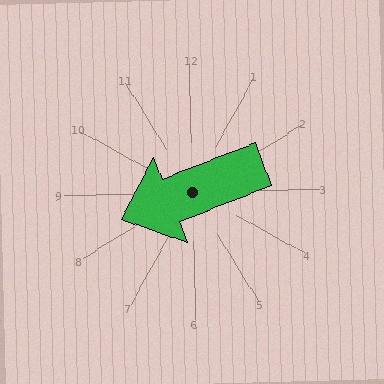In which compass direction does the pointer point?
West.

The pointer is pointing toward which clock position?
Roughly 8 o'clock.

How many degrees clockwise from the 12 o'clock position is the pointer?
Approximately 250 degrees.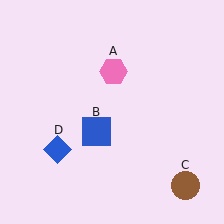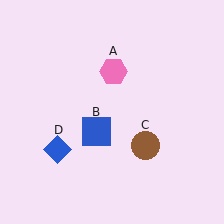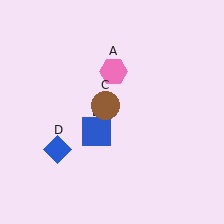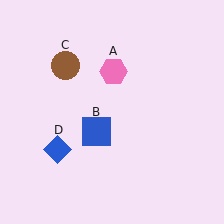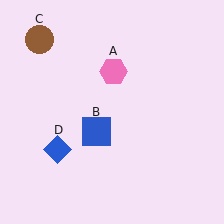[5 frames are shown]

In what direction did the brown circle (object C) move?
The brown circle (object C) moved up and to the left.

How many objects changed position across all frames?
1 object changed position: brown circle (object C).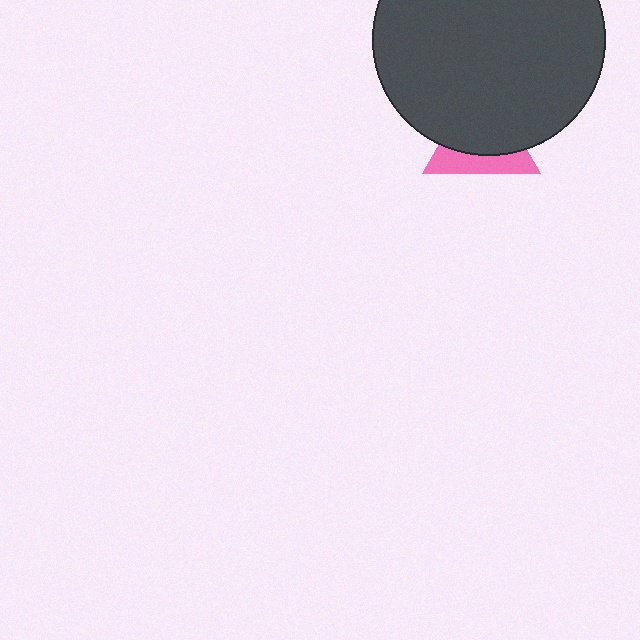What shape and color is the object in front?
The object in front is a dark gray circle.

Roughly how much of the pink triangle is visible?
A small part of it is visible (roughly 36%).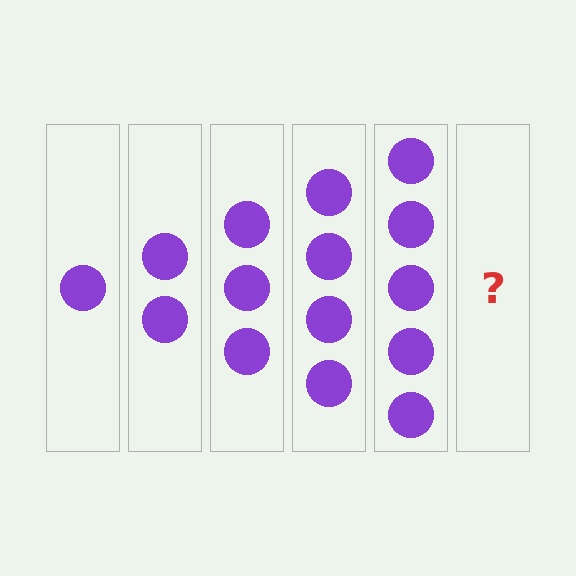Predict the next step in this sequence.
The next step is 6 circles.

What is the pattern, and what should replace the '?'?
The pattern is that each step adds one more circle. The '?' should be 6 circles.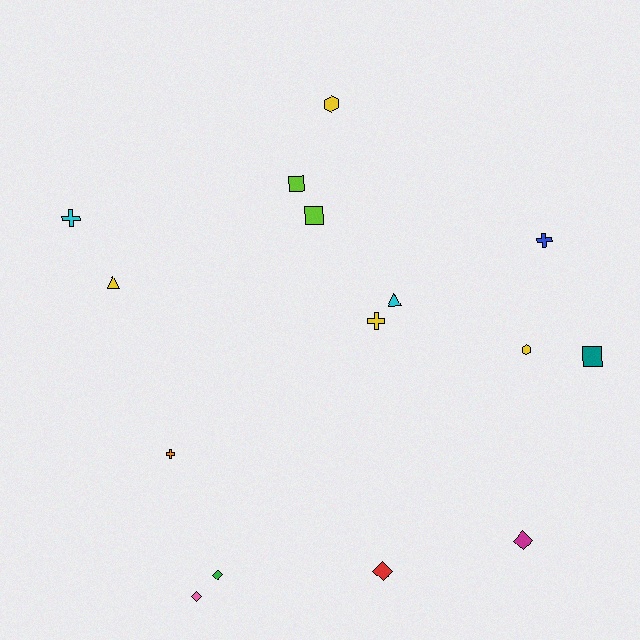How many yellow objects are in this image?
There are 4 yellow objects.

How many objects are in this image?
There are 15 objects.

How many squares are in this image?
There are 3 squares.